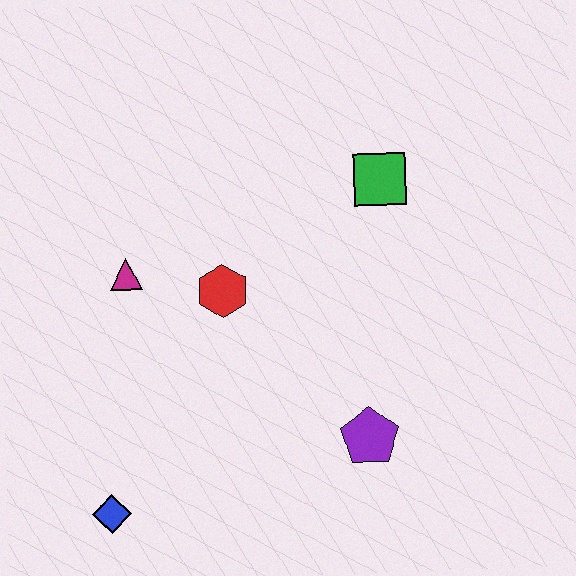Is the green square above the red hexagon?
Yes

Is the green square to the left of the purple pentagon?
No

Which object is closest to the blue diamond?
The magenta triangle is closest to the blue diamond.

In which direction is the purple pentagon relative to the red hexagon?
The purple pentagon is below the red hexagon.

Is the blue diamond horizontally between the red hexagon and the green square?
No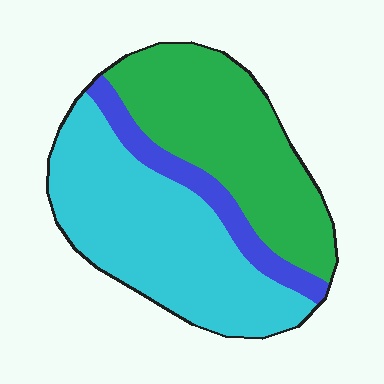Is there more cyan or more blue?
Cyan.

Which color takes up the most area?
Cyan, at roughly 45%.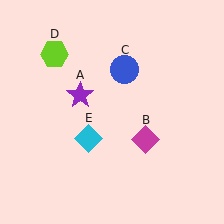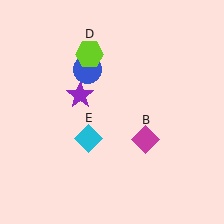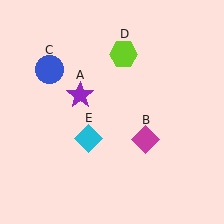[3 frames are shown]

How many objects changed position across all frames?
2 objects changed position: blue circle (object C), lime hexagon (object D).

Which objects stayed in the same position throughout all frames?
Purple star (object A) and magenta diamond (object B) and cyan diamond (object E) remained stationary.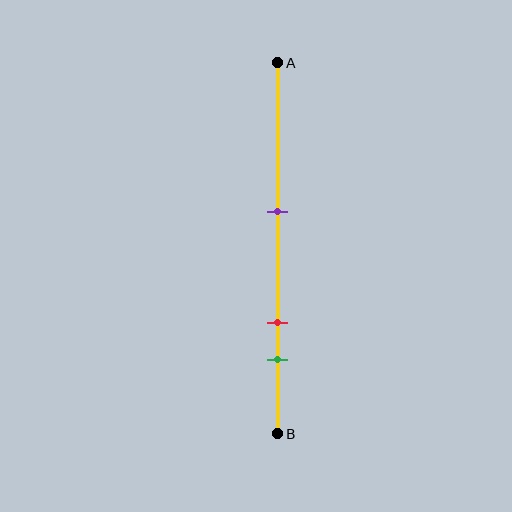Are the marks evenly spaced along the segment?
No, the marks are not evenly spaced.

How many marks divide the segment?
There are 3 marks dividing the segment.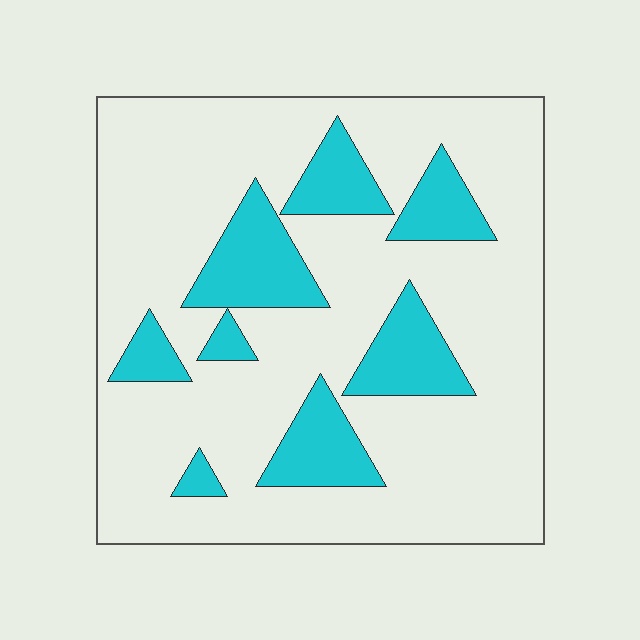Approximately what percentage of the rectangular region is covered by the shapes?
Approximately 20%.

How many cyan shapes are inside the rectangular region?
8.